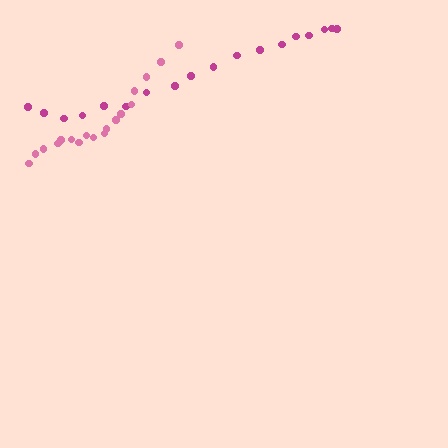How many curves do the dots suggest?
There are 2 distinct paths.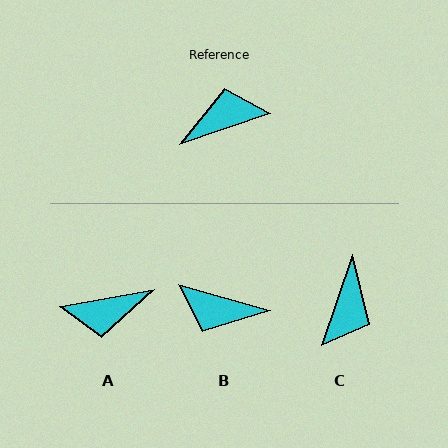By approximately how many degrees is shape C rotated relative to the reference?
Approximately 128 degrees clockwise.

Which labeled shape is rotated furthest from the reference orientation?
A, about 171 degrees away.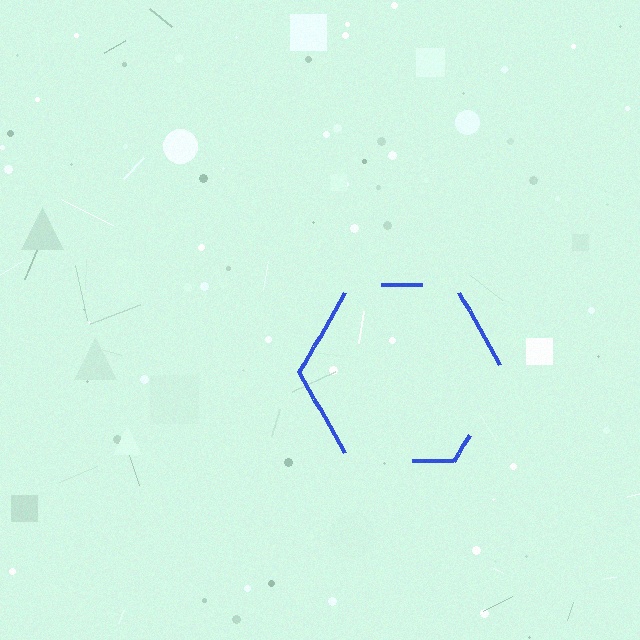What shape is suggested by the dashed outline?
The dashed outline suggests a hexagon.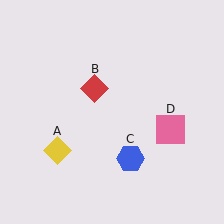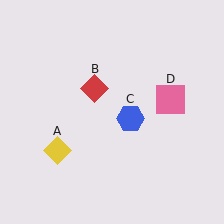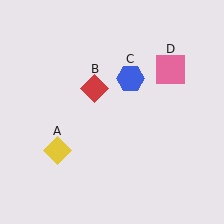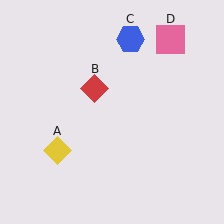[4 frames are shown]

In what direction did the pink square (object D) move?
The pink square (object D) moved up.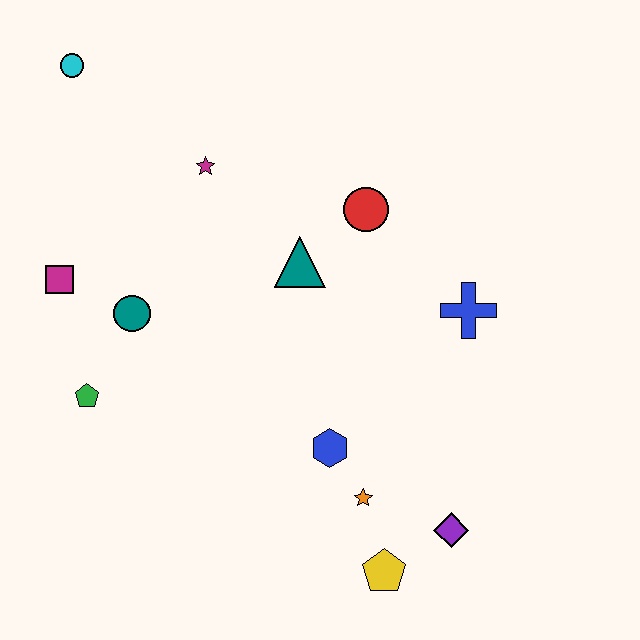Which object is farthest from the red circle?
The yellow pentagon is farthest from the red circle.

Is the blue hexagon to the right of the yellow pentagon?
No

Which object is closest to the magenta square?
The teal circle is closest to the magenta square.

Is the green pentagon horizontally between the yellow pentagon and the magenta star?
No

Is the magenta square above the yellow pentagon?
Yes